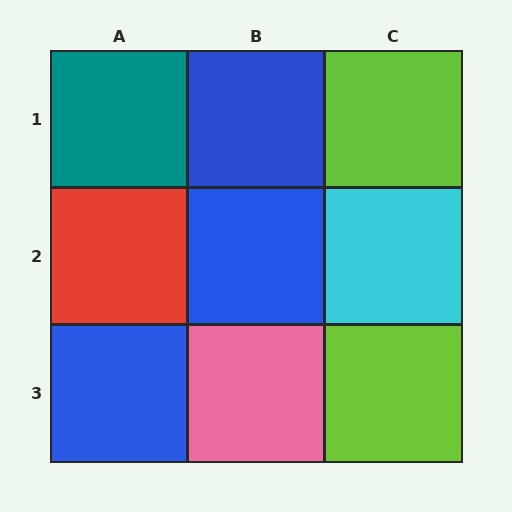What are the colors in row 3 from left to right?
Blue, pink, lime.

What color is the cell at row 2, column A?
Red.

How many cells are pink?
1 cell is pink.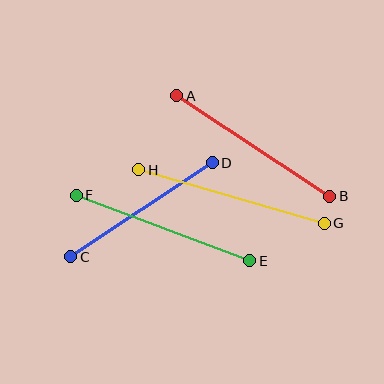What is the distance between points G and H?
The distance is approximately 193 pixels.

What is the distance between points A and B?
The distance is approximately 183 pixels.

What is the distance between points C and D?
The distance is approximately 170 pixels.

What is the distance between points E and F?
The distance is approximately 185 pixels.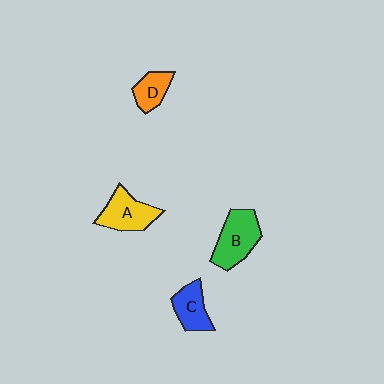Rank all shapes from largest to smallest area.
From largest to smallest: B (green), A (yellow), C (blue), D (orange).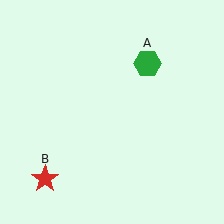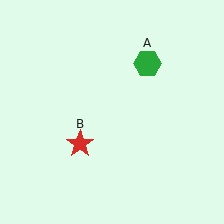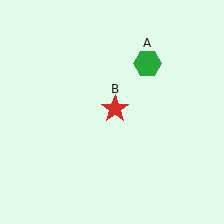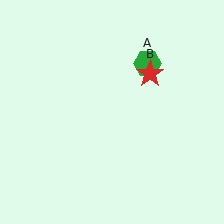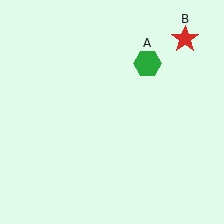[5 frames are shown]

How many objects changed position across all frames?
1 object changed position: red star (object B).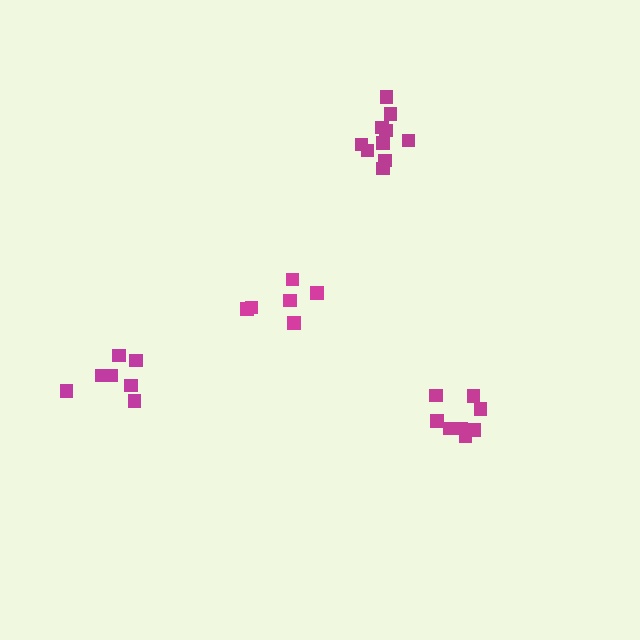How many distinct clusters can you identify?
There are 4 distinct clusters.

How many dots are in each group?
Group 1: 10 dots, Group 2: 8 dots, Group 3: 7 dots, Group 4: 6 dots (31 total).